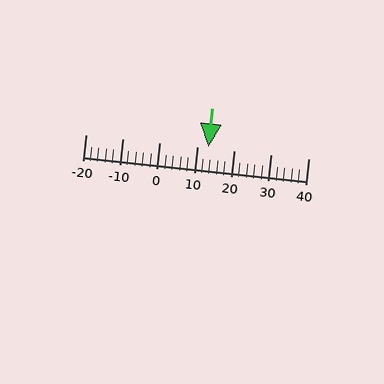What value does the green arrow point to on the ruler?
The green arrow points to approximately 13.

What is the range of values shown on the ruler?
The ruler shows values from -20 to 40.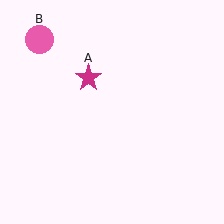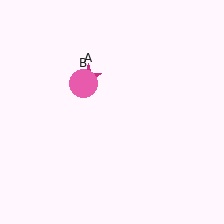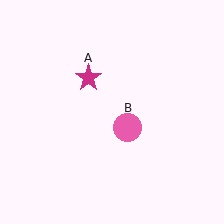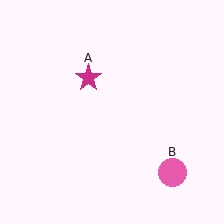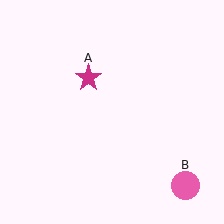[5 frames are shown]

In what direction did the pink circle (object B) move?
The pink circle (object B) moved down and to the right.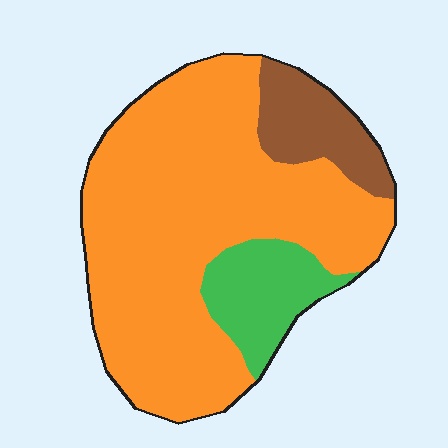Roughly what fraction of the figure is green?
Green takes up less than a quarter of the figure.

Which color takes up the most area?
Orange, at roughly 75%.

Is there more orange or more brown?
Orange.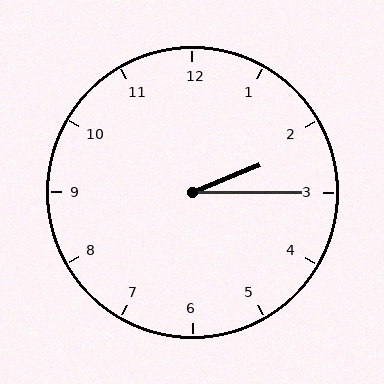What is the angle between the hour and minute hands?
Approximately 22 degrees.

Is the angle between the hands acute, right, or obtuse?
It is acute.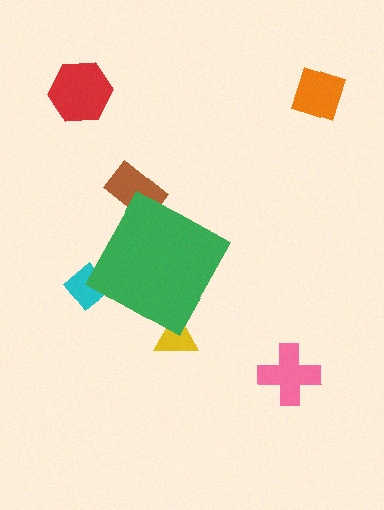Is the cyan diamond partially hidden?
Yes, the cyan diamond is partially hidden behind the green diamond.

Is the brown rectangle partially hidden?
Yes, the brown rectangle is partially hidden behind the green diamond.